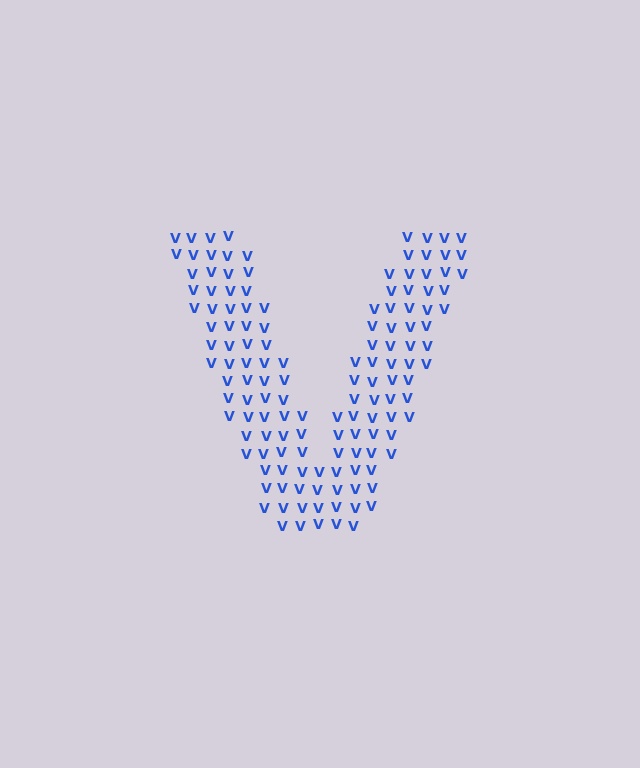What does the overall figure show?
The overall figure shows the letter V.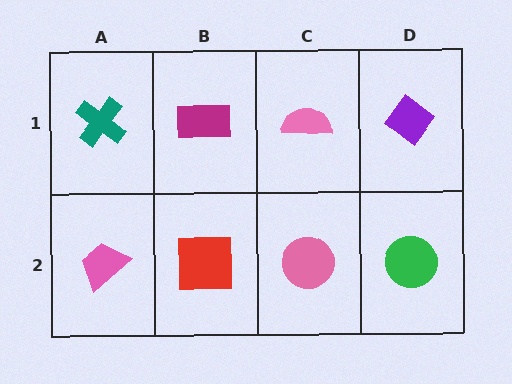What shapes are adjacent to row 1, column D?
A green circle (row 2, column D), a pink semicircle (row 1, column C).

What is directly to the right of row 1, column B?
A pink semicircle.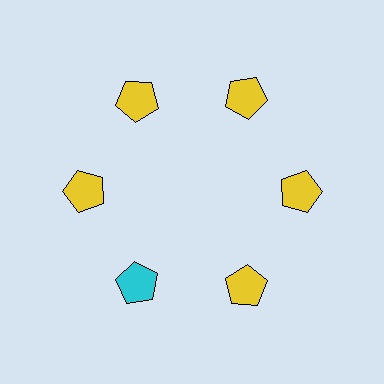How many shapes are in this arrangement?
There are 6 shapes arranged in a ring pattern.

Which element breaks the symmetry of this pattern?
The cyan pentagon at roughly the 7 o'clock position breaks the symmetry. All other shapes are yellow pentagons.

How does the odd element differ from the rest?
It has a different color: cyan instead of yellow.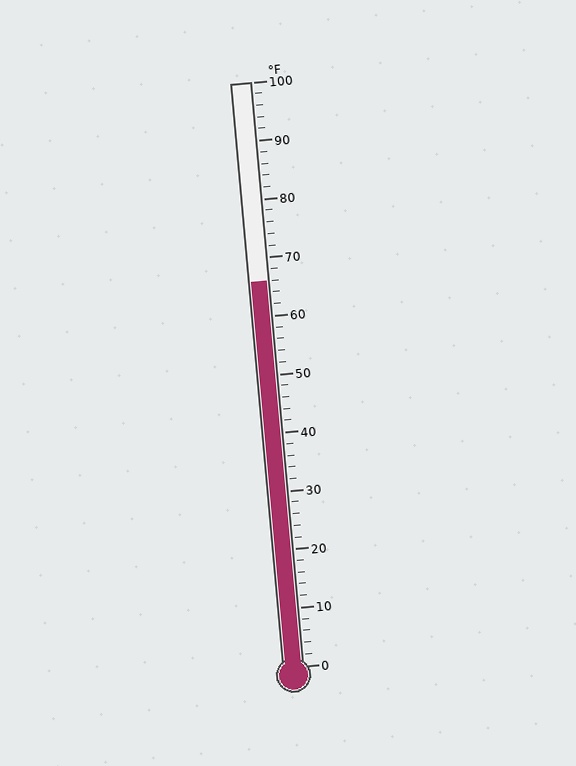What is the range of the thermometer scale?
The thermometer scale ranges from 0°F to 100°F.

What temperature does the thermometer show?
The thermometer shows approximately 66°F.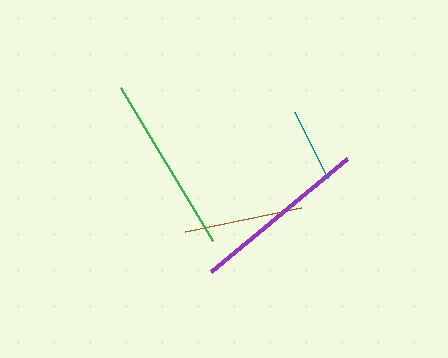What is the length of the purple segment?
The purple segment is approximately 177 pixels long.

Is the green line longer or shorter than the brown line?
The green line is longer than the brown line.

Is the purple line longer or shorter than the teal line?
The purple line is longer than the teal line.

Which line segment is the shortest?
The teal line is the shortest at approximately 73 pixels.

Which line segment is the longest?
The green line is the longest at approximately 179 pixels.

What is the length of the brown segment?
The brown segment is approximately 119 pixels long.